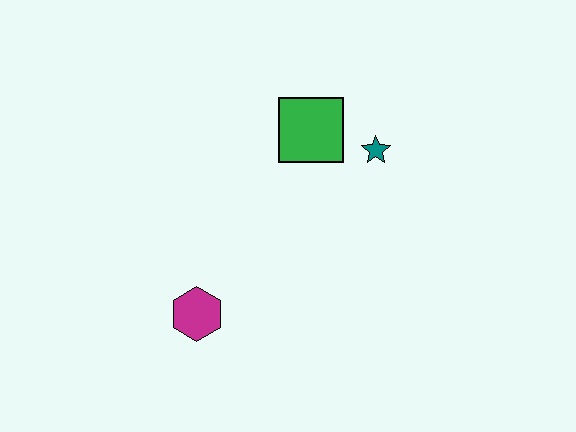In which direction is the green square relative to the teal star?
The green square is to the left of the teal star.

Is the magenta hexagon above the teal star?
No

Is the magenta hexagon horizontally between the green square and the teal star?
No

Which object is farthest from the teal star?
The magenta hexagon is farthest from the teal star.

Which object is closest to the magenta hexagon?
The green square is closest to the magenta hexagon.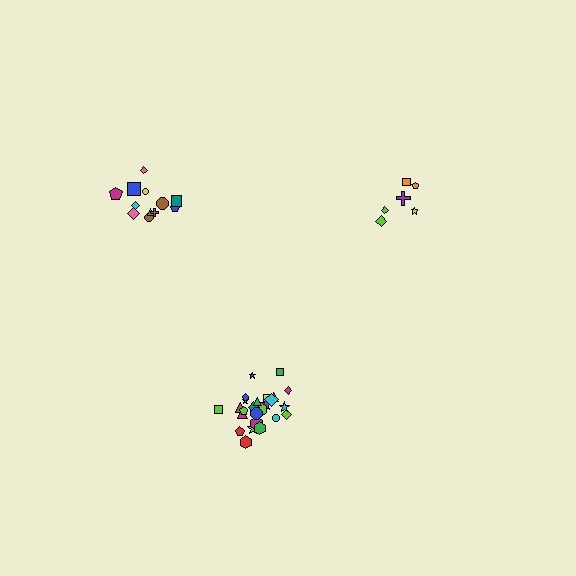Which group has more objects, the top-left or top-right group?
The top-left group.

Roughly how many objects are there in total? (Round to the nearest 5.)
Roughly 45 objects in total.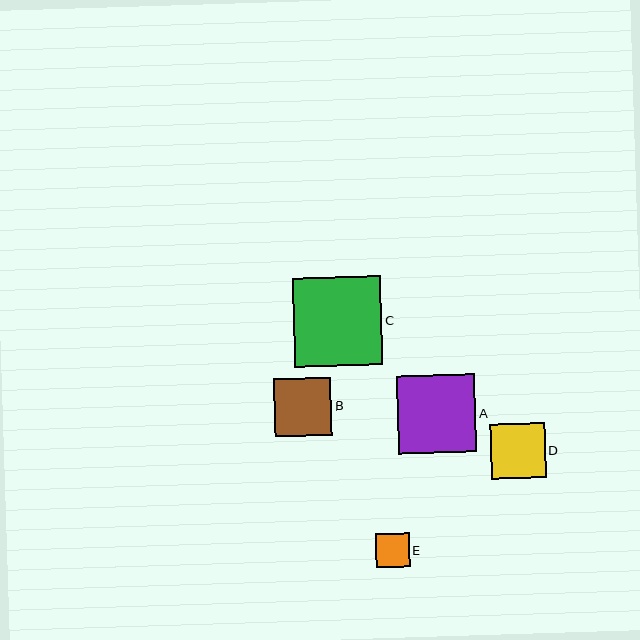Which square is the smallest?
Square E is the smallest with a size of approximately 34 pixels.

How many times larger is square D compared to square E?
Square D is approximately 1.6 times the size of square E.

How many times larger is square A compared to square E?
Square A is approximately 2.3 times the size of square E.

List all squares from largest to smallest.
From largest to smallest: C, A, B, D, E.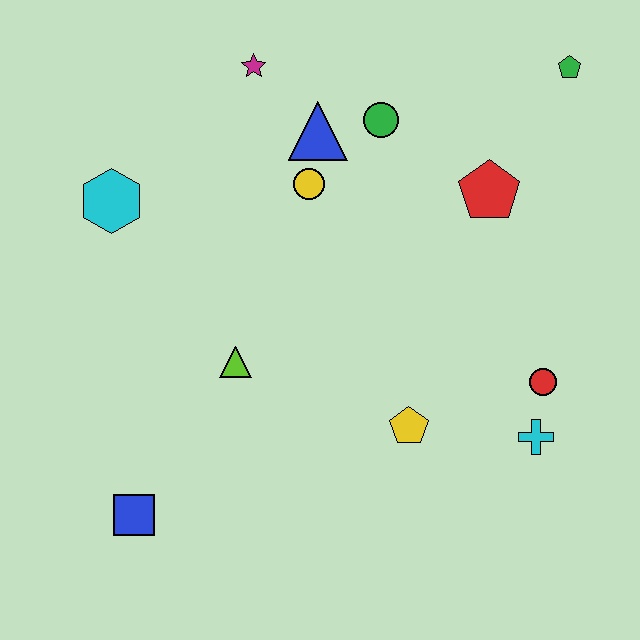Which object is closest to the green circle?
The blue triangle is closest to the green circle.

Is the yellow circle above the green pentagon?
No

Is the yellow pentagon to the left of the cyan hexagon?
No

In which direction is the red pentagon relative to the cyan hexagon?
The red pentagon is to the right of the cyan hexagon.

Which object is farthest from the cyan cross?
The cyan hexagon is farthest from the cyan cross.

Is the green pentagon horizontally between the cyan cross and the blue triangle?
No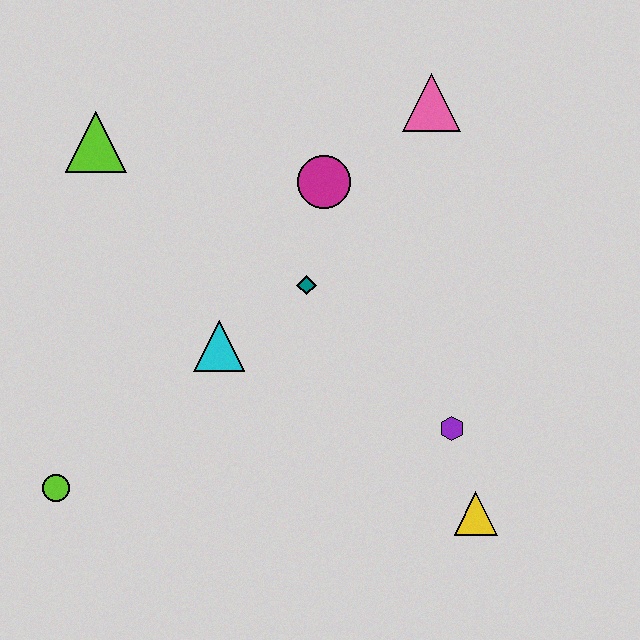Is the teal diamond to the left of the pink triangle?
Yes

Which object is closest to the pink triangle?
The magenta circle is closest to the pink triangle.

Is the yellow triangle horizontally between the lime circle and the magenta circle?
No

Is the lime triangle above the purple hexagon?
Yes